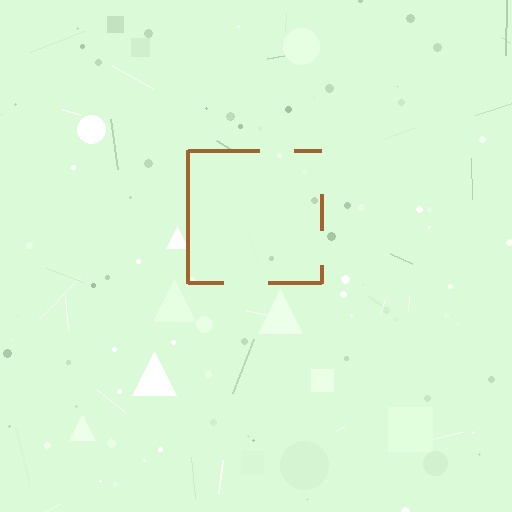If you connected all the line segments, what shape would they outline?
They would outline a square.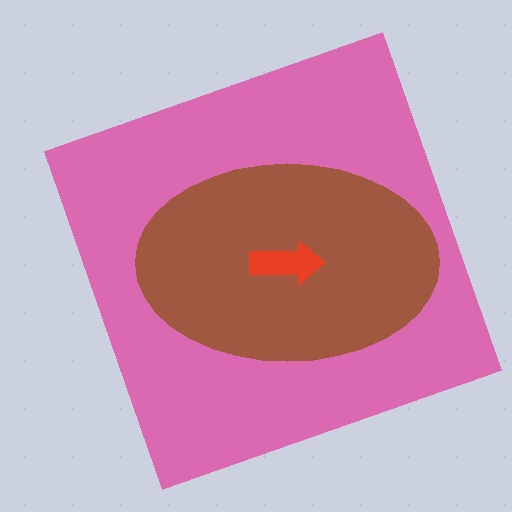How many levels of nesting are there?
3.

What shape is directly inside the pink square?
The brown ellipse.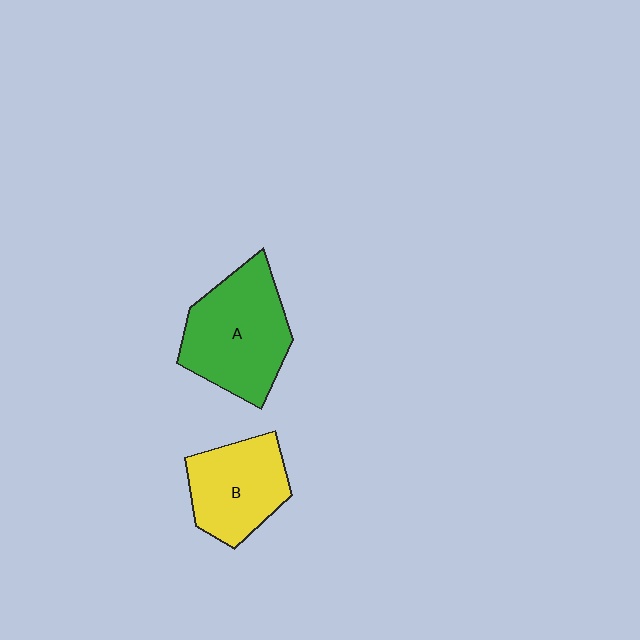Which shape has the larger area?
Shape A (green).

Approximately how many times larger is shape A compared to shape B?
Approximately 1.3 times.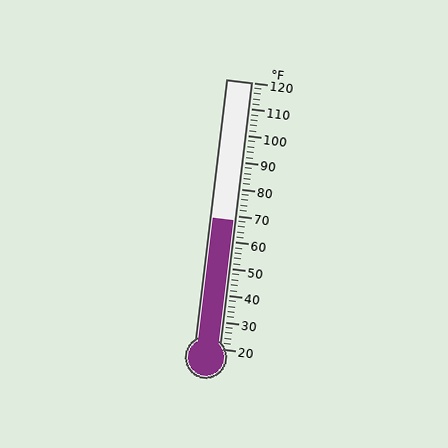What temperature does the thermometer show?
The thermometer shows approximately 68°F.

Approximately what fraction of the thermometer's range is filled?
The thermometer is filled to approximately 50% of its range.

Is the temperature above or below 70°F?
The temperature is below 70°F.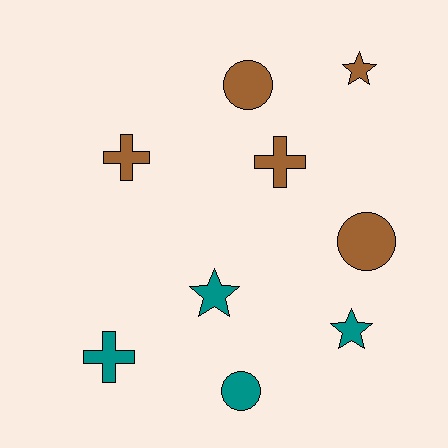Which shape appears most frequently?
Star, with 3 objects.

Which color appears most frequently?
Brown, with 5 objects.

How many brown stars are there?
There is 1 brown star.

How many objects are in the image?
There are 9 objects.